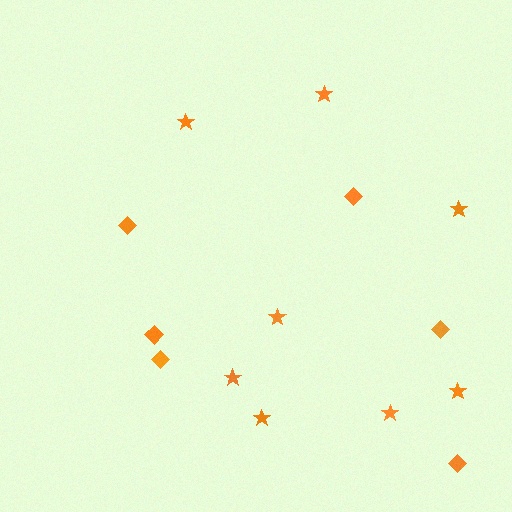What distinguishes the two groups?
There are 2 groups: one group of stars (8) and one group of diamonds (6).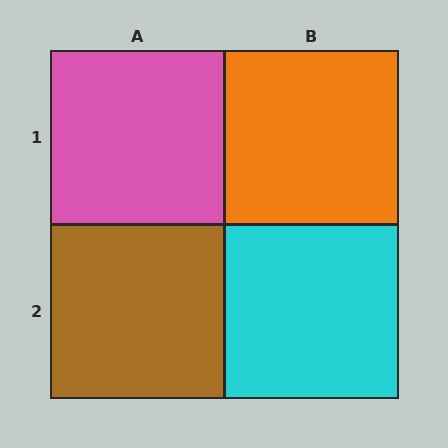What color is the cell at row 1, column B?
Orange.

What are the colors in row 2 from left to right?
Brown, cyan.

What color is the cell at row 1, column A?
Pink.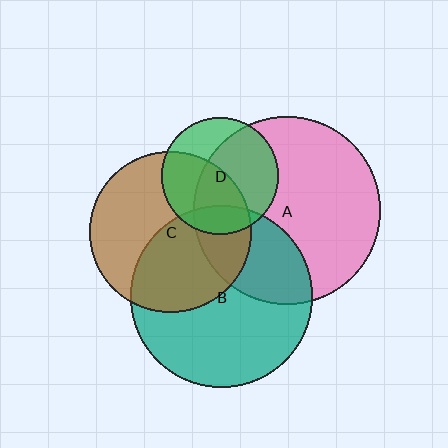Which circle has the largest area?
Circle A (pink).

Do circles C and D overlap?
Yes.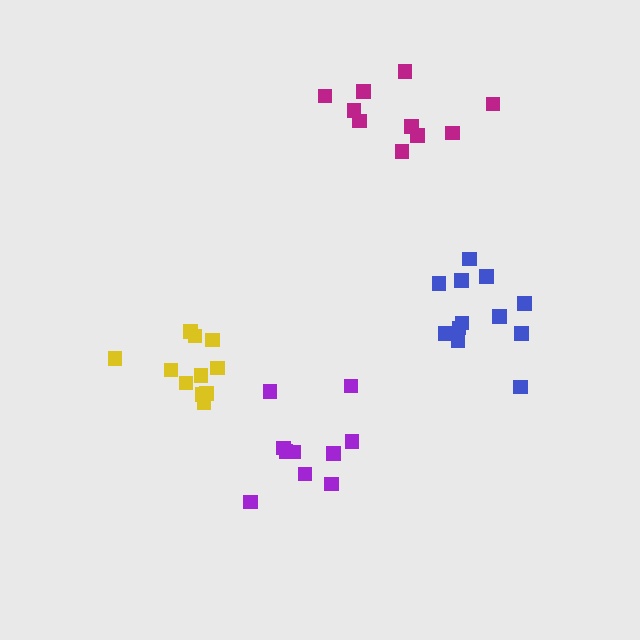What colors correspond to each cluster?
The clusters are colored: yellow, magenta, purple, blue.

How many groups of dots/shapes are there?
There are 4 groups.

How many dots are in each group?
Group 1: 11 dots, Group 2: 10 dots, Group 3: 10 dots, Group 4: 13 dots (44 total).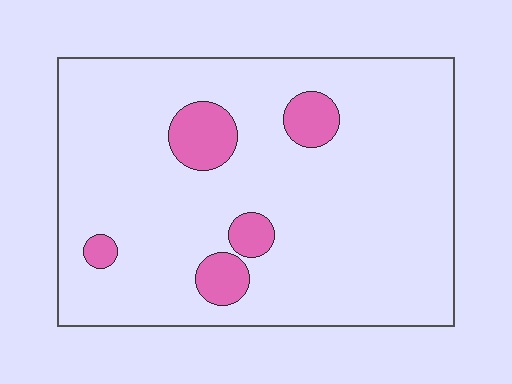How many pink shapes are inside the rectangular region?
5.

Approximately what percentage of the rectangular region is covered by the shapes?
Approximately 10%.